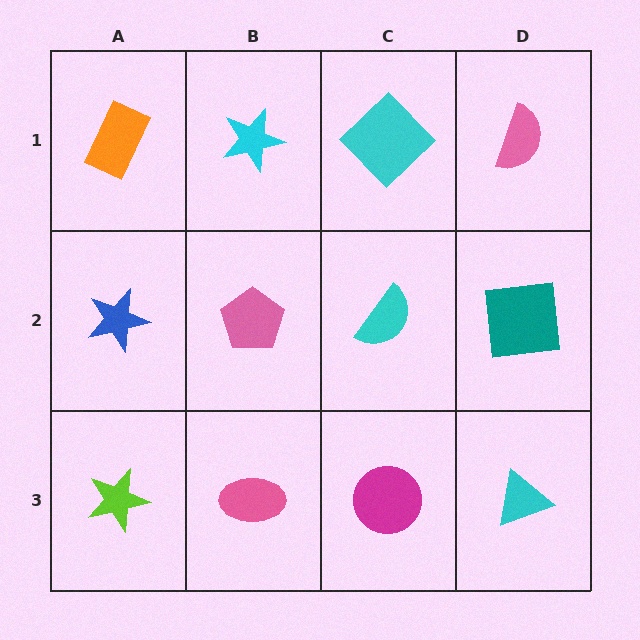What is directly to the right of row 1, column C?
A pink semicircle.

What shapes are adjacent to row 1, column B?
A pink pentagon (row 2, column B), an orange rectangle (row 1, column A), a cyan diamond (row 1, column C).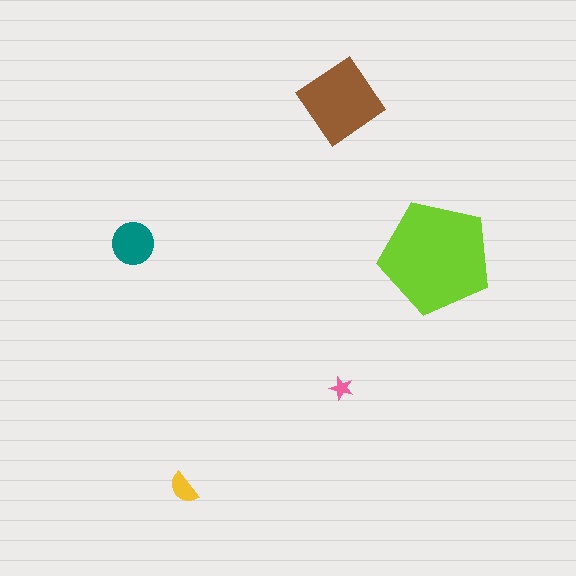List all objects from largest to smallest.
The lime pentagon, the brown diamond, the teal circle, the yellow semicircle, the pink star.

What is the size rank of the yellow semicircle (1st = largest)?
4th.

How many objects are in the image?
There are 5 objects in the image.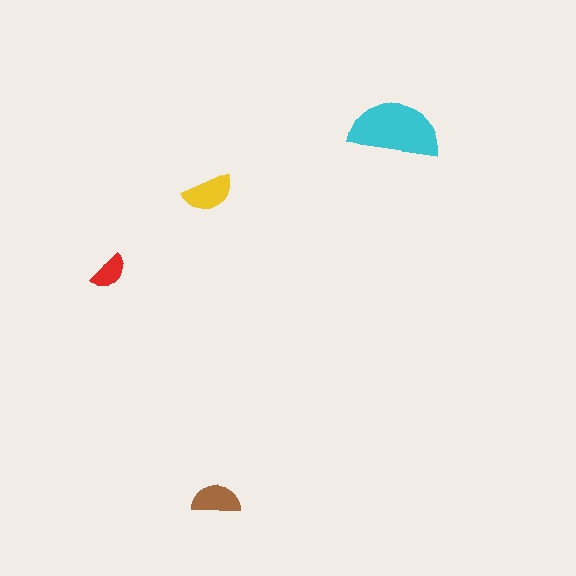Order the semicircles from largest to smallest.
the cyan one, the yellow one, the brown one, the red one.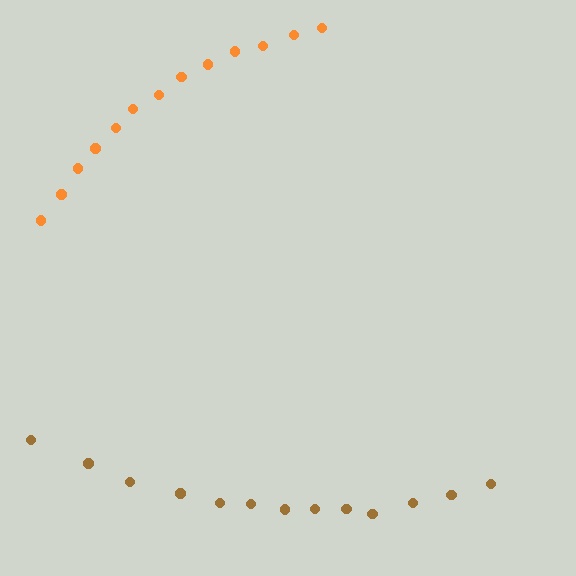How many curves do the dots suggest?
There are 2 distinct paths.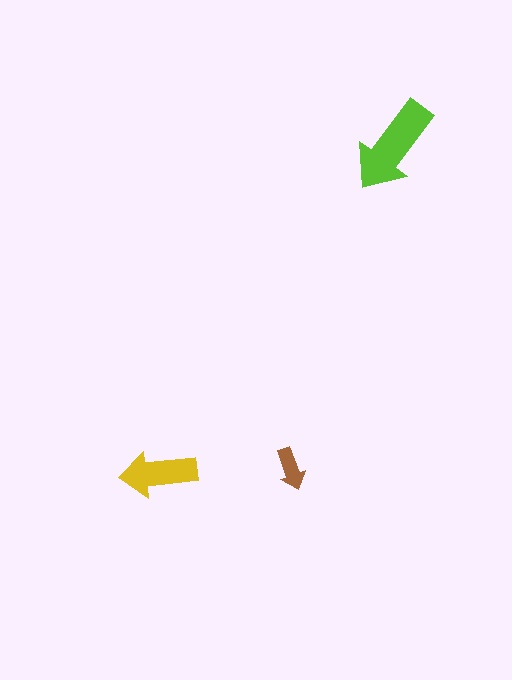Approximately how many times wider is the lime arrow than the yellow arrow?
About 1.5 times wider.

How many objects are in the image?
There are 3 objects in the image.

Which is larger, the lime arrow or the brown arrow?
The lime one.